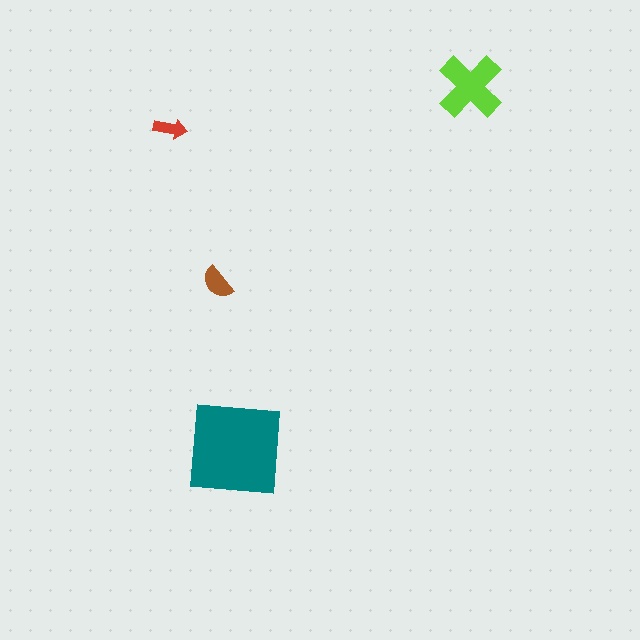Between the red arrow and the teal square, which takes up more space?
The teal square.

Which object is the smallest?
The red arrow.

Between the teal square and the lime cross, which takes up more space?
The teal square.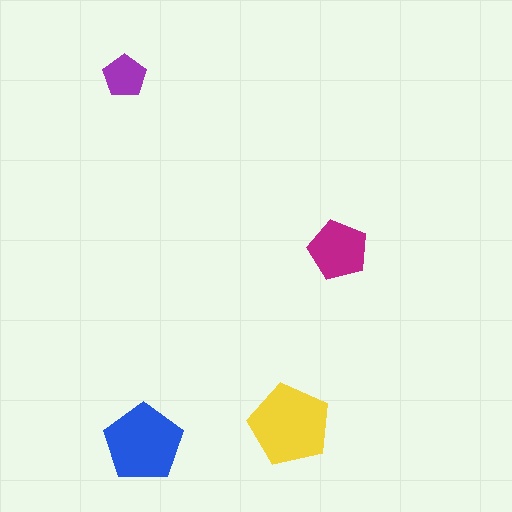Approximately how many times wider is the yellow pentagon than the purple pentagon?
About 2 times wider.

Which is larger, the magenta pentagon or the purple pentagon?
The magenta one.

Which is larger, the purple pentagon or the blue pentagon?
The blue one.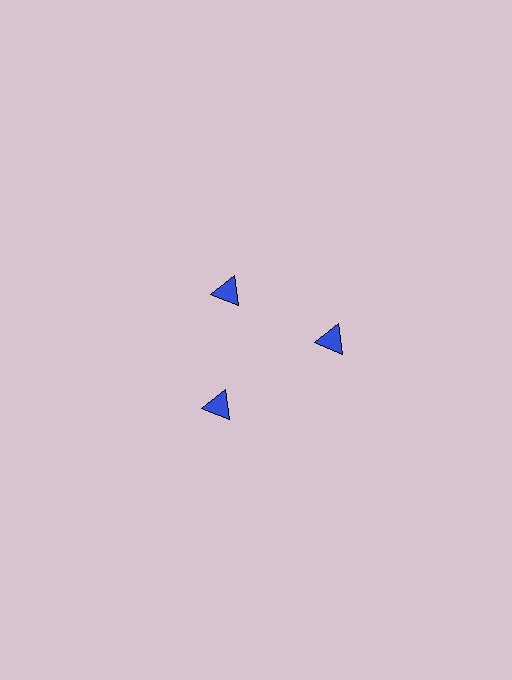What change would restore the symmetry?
The symmetry would be restored by moving it outward, back onto the ring so that all 3 triangles sit at equal angles and equal distance from the center.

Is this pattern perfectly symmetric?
No. The 3 blue triangles are arranged in a ring, but one element near the 11 o'clock position is pulled inward toward the center, breaking the 3-fold rotational symmetry.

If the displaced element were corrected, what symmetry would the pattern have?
It would have 3-fold rotational symmetry — the pattern would map onto itself every 120 degrees.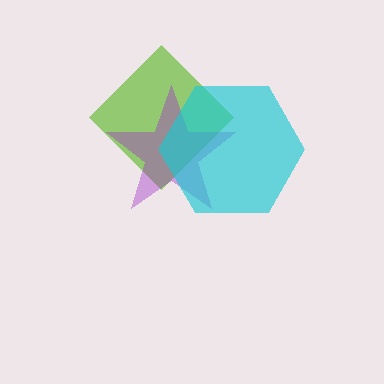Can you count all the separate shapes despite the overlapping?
Yes, there are 3 separate shapes.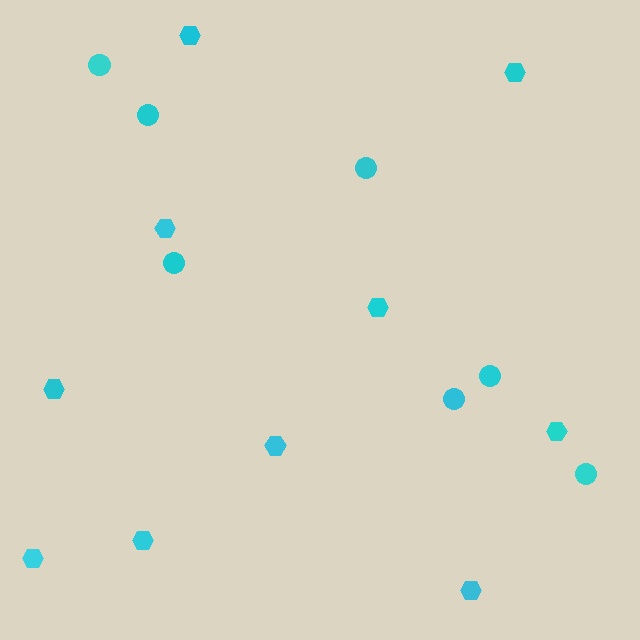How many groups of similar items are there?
There are 2 groups: one group of hexagons (10) and one group of circles (7).